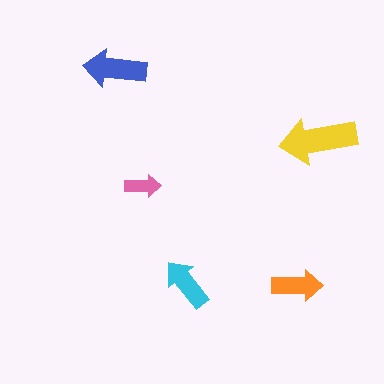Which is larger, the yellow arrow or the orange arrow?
The yellow one.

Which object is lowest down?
The orange arrow is bottommost.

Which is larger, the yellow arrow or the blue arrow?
The yellow one.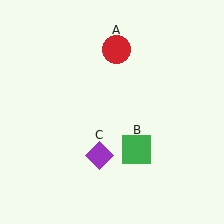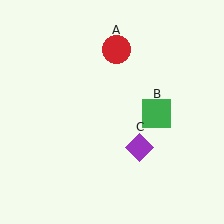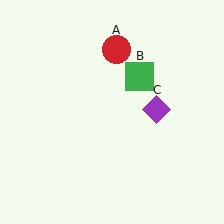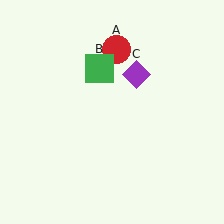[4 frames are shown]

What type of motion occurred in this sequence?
The green square (object B), purple diamond (object C) rotated counterclockwise around the center of the scene.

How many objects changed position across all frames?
2 objects changed position: green square (object B), purple diamond (object C).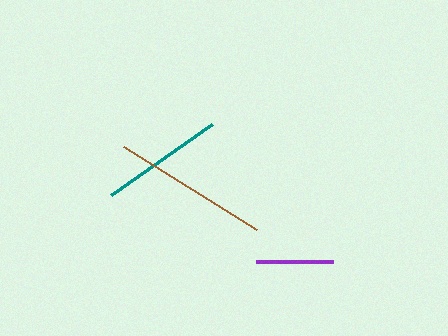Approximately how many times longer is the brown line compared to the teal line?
The brown line is approximately 1.3 times the length of the teal line.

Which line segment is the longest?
The brown line is the longest at approximately 157 pixels.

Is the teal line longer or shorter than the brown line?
The brown line is longer than the teal line.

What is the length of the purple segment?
The purple segment is approximately 76 pixels long.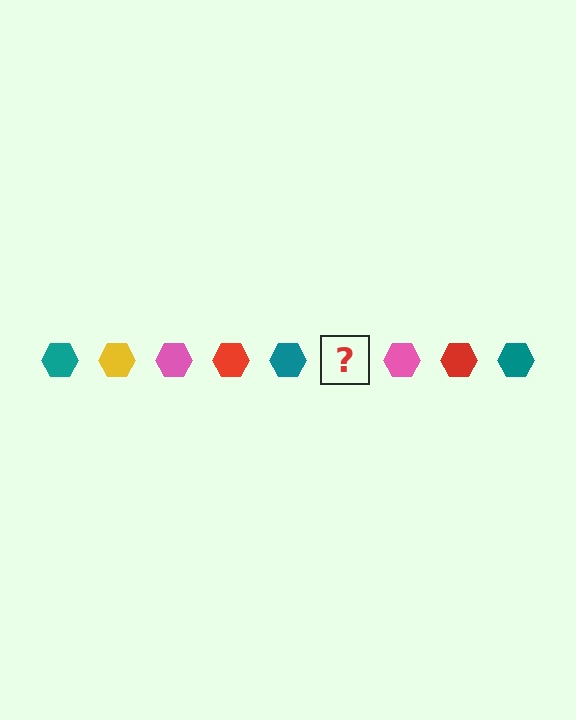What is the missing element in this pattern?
The missing element is a yellow hexagon.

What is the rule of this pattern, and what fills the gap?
The rule is that the pattern cycles through teal, yellow, pink, red hexagons. The gap should be filled with a yellow hexagon.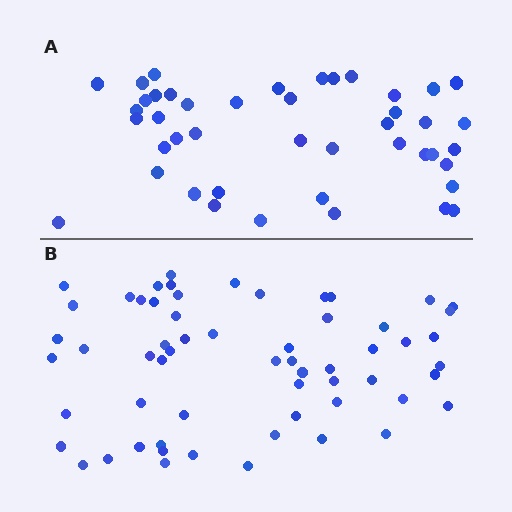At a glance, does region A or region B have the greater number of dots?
Region B (the bottom region) has more dots.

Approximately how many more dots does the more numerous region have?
Region B has approximately 15 more dots than region A.